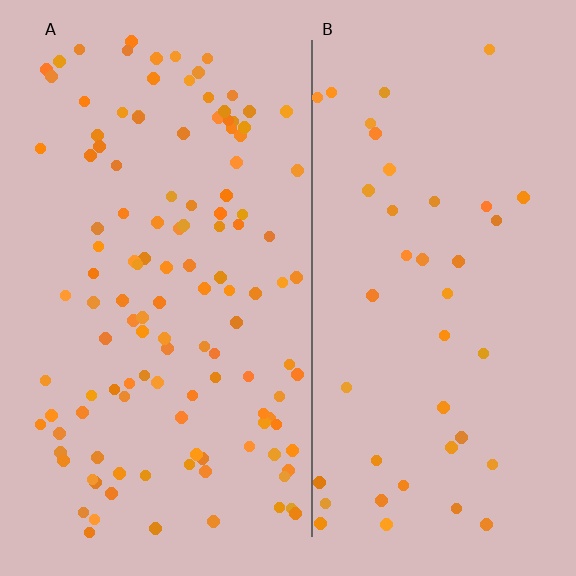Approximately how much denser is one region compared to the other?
Approximately 2.9× — region A over region B.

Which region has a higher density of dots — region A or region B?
A (the left).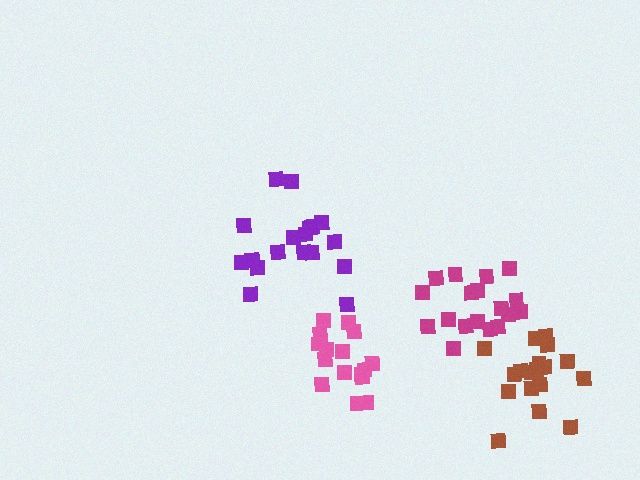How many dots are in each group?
Group 1: 18 dots, Group 2: 16 dots, Group 3: 18 dots, Group 4: 18 dots (70 total).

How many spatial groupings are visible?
There are 4 spatial groupings.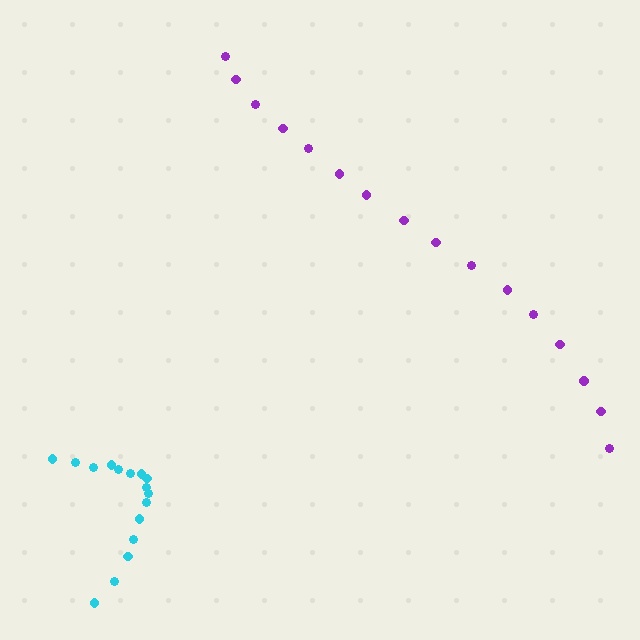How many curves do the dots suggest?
There are 2 distinct paths.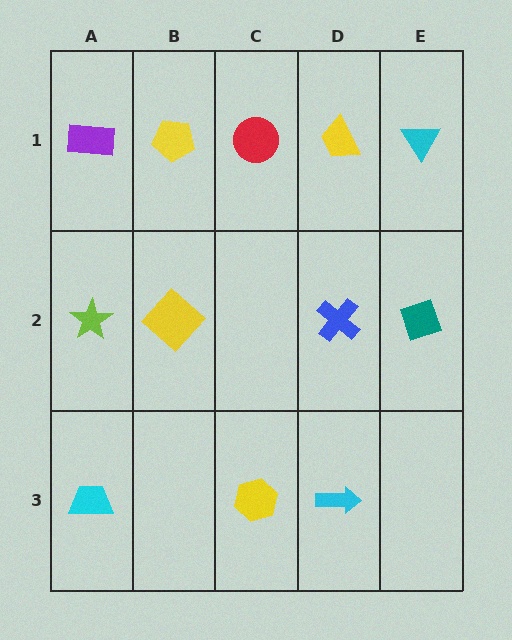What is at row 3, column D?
A cyan arrow.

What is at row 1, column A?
A purple rectangle.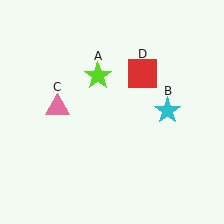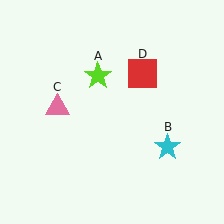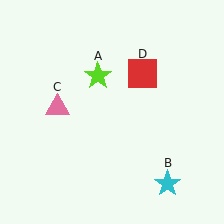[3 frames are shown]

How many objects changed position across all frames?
1 object changed position: cyan star (object B).